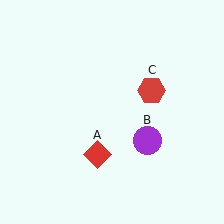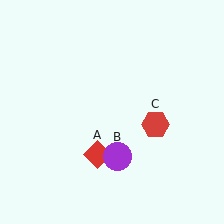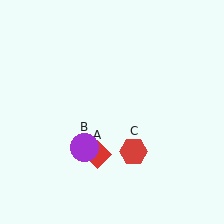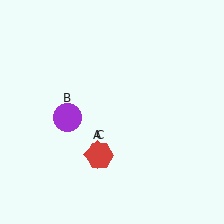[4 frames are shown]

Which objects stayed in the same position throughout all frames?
Red diamond (object A) remained stationary.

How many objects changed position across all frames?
2 objects changed position: purple circle (object B), red hexagon (object C).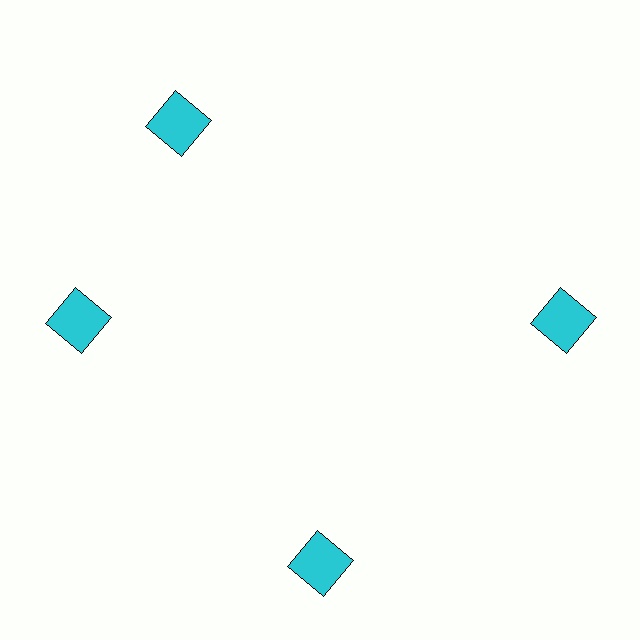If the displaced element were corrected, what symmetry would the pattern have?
It would have 4-fold rotational symmetry — the pattern would map onto itself every 90 degrees.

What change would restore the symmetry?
The symmetry would be restored by rotating it back into even spacing with its neighbors so that all 4 squares sit at equal angles and equal distance from the center.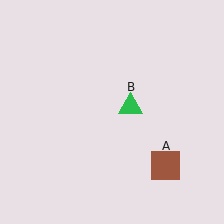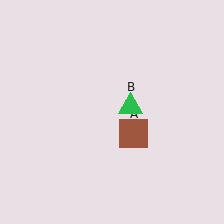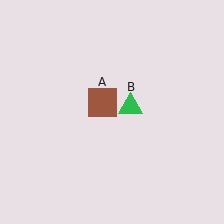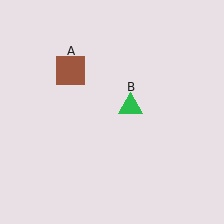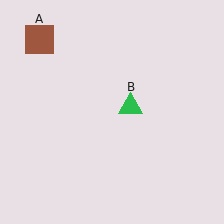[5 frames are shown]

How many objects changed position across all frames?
1 object changed position: brown square (object A).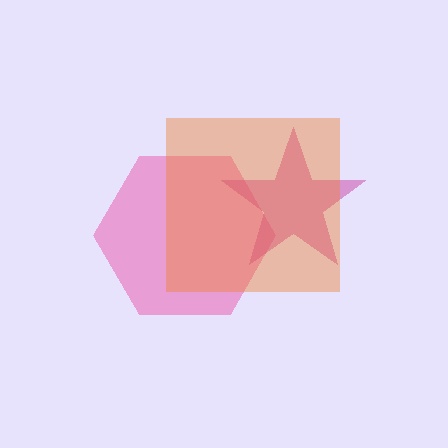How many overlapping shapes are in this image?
There are 3 overlapping shapes in the image.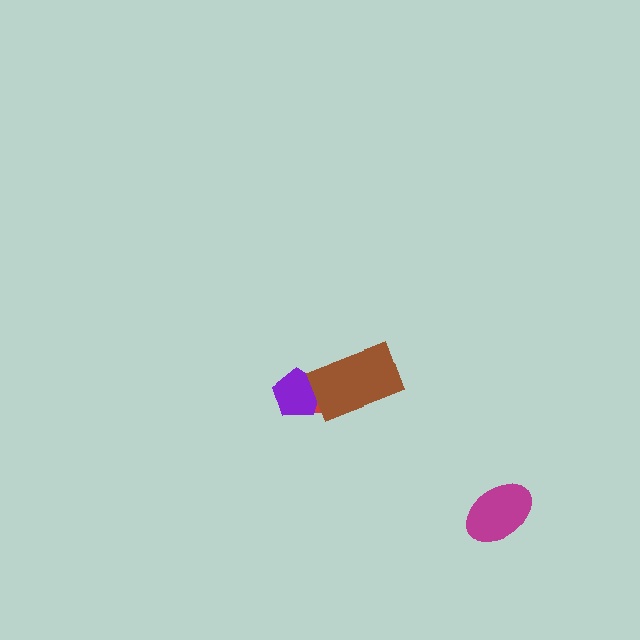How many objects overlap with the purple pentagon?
2 objects overlap with the purple pentagon.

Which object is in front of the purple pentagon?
The brown rectangle is in front of the purple pentagon.